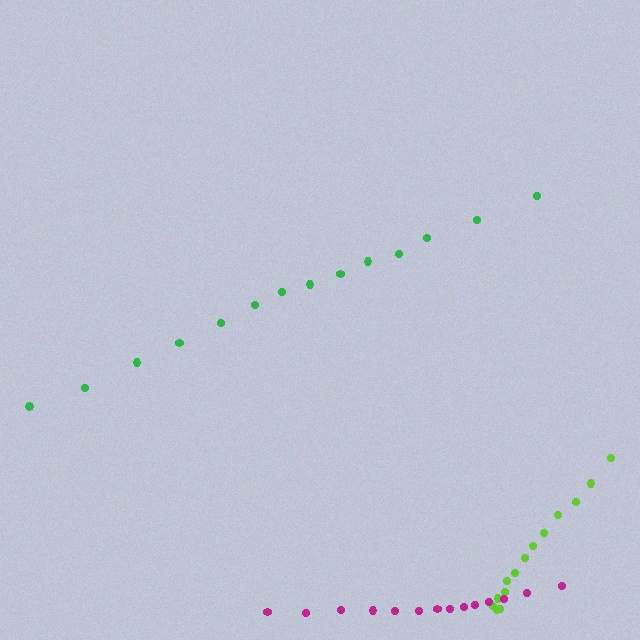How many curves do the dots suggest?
There are 3 distinct paths.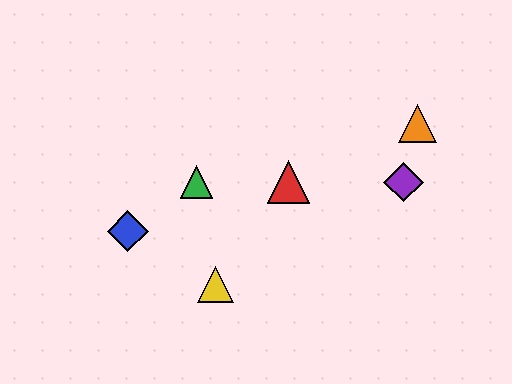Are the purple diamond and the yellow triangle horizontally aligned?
No, the purple diamond is at y≈182 and the yellow triangle is at y≈285.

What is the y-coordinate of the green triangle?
The green triangle is at y≈182.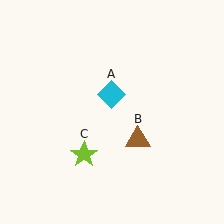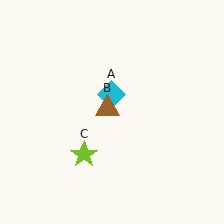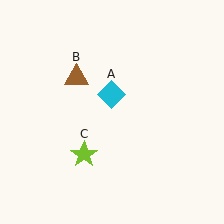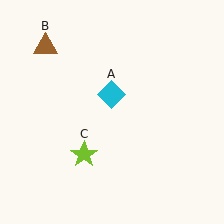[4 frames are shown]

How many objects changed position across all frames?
1 object changed position: brown triangle (object B).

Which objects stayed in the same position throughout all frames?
Cyan diamond (object A) and lime star (object C) remained stationary.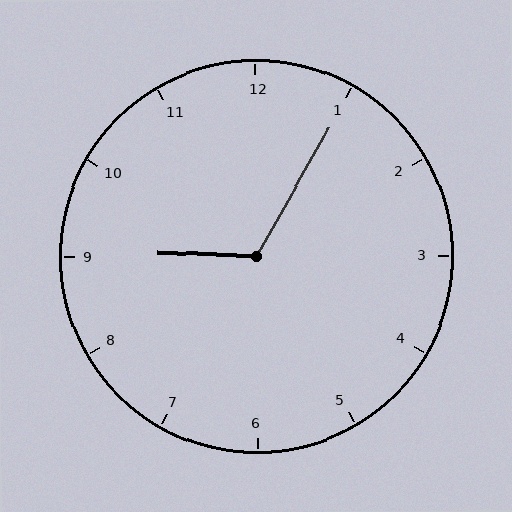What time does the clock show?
9:05.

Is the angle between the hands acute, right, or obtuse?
It is obtuse.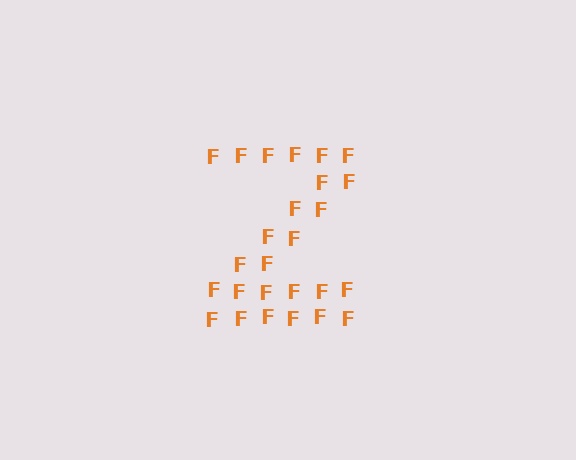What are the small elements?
The small elements are letter F's.